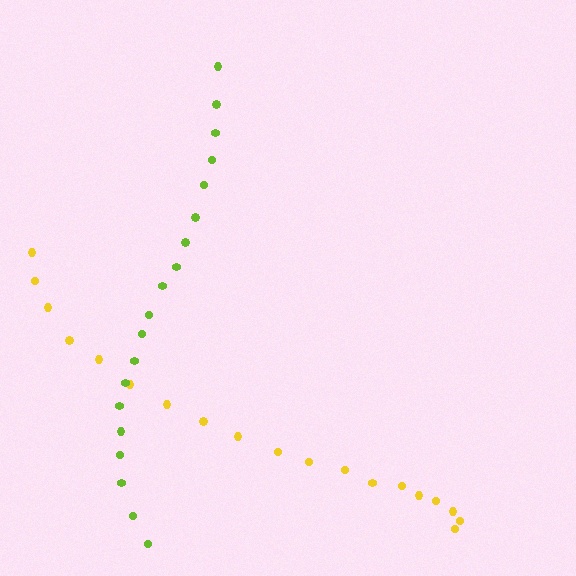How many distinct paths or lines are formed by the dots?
There are 2 distinct paths.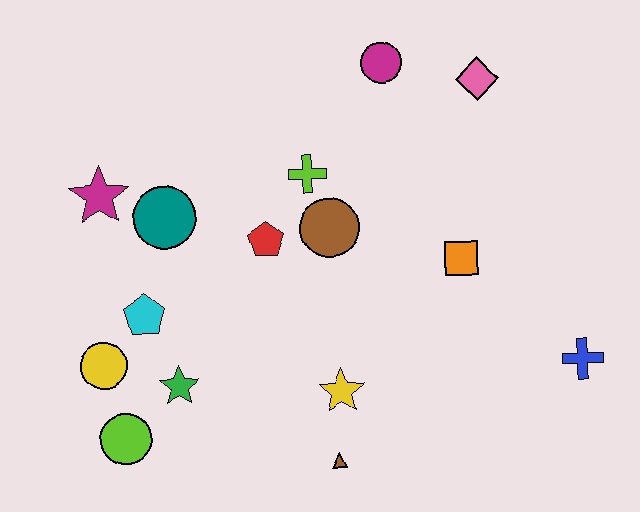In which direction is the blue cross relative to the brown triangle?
The blue cross is to the right of the brown triangle.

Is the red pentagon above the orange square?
Yes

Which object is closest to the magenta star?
The teal circle is closest to the magenta star.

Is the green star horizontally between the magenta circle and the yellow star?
No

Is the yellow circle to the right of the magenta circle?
No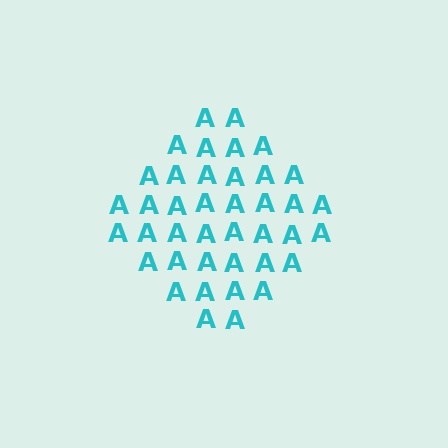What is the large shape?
The large shape is a diamond.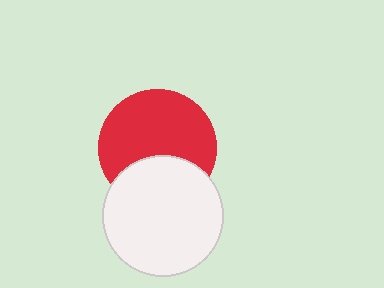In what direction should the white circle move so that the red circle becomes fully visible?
The white circle should move down. That is the shortest direction to clear the overlap and leave the red circle fully visible.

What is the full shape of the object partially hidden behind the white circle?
The partially hidden object is a red circle.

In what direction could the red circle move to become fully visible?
The red circle could move up. That would shift it out from behind the white circle entirely.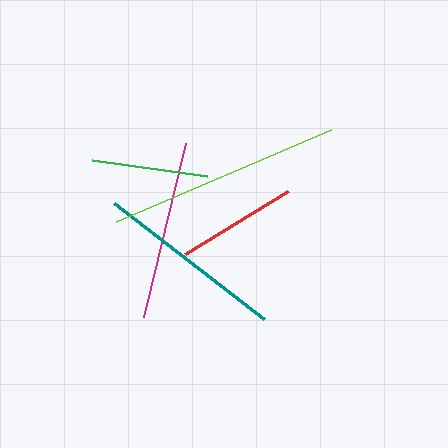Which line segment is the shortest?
The green line is the shortest at approximately 116 pixels.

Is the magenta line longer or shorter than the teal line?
The teal line is longer than the magenta line.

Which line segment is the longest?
The lime line is the longest at approximately 233 pixels.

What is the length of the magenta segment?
The magenta segment is approximately 179 pixels long.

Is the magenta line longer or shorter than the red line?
The magenta line is longer than the red line.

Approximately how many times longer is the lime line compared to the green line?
The lime line is approximately 2.0 times the length of the green line.